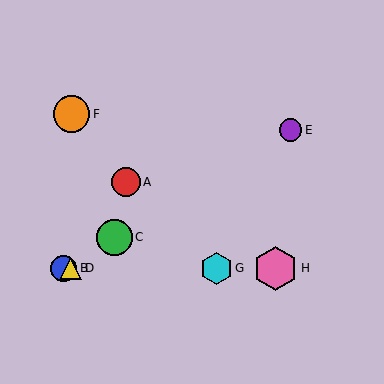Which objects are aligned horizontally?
Objects B, D, G, H are aligned horizontally.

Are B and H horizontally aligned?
Yes, both are at y≈268.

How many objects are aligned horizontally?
4 objects (B, D, G, H) are aligned horizontally.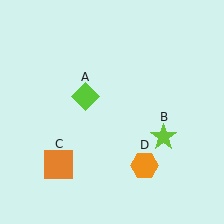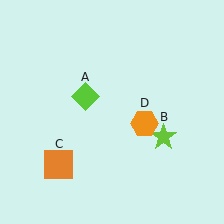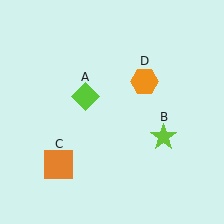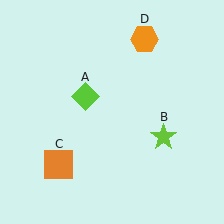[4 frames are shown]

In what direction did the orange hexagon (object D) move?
The orange hexagon (object D) moved up.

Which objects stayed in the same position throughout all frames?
Lime diamond (object A) and lime star (object B) and orange square (object C) remained stationary.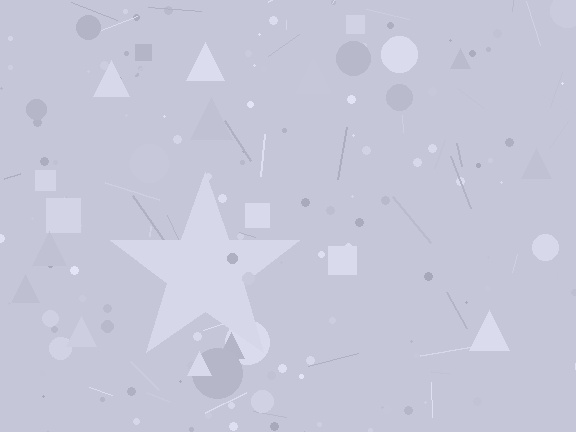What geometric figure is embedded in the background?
A star is embedded in the background.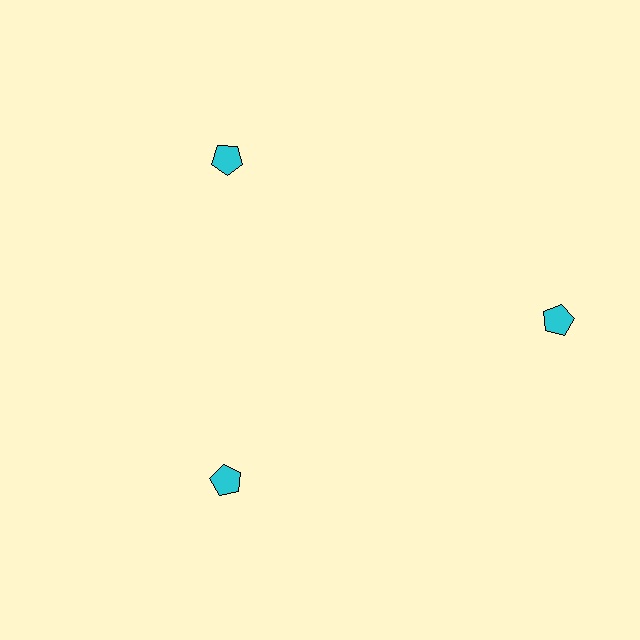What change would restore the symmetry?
The symmetry would be restored by moving it inward, back onto the ring so that all 3 pentagons sit at equal angles and equal distance from the center.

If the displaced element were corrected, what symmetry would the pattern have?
It would have 3-fold rotational symmetry — the pattern would map onto itself every 120 degrees.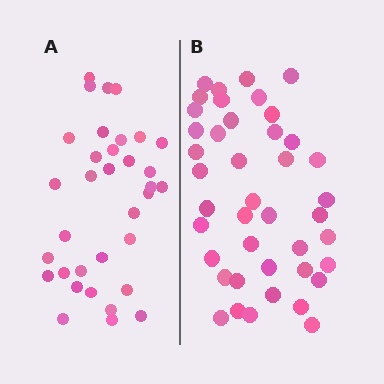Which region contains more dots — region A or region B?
Region B (the right region) has more dots.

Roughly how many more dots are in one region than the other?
Region B has roughly 8 or so more dots than region A.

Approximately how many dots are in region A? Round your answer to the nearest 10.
About 30 dots. (The exact count is 34, which rounds to 30.)